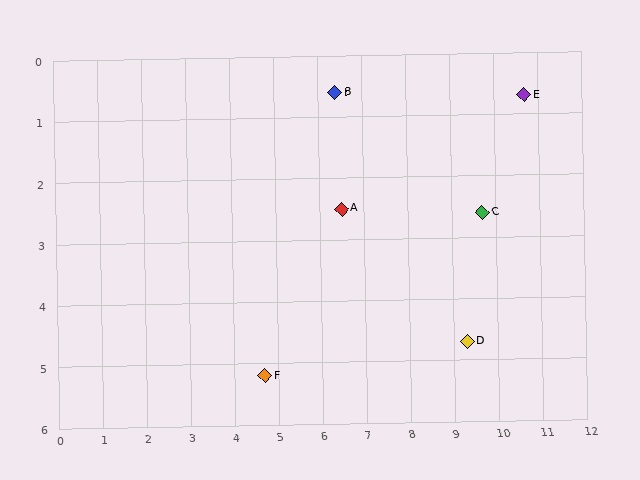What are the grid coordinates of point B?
Point B is at approximately (6.4, 0.6).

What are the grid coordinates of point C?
Point C is at approximately (9.7, 2.6).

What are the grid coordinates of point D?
Point D is at approximately (9.3, 4.7).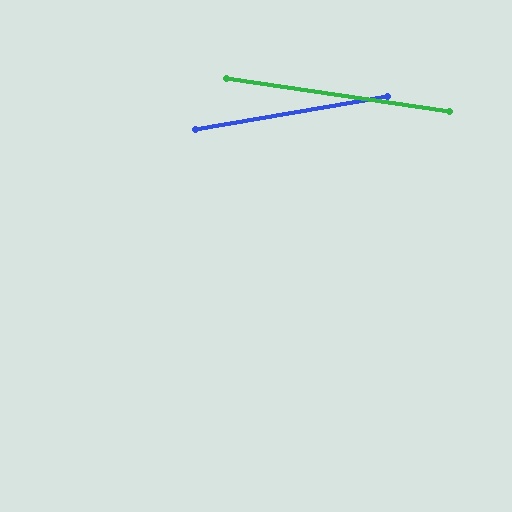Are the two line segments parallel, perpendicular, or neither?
Neither parallel nor perpendicular — they differ by about 18°.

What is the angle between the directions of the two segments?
Approximately 18 degrees.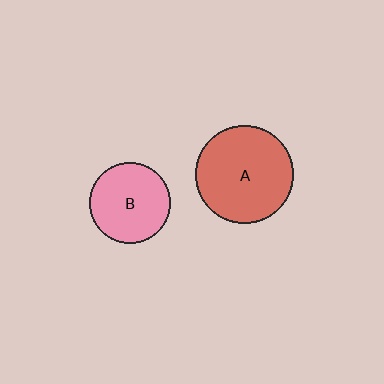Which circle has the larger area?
Circle A (red).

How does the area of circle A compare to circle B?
Approximately 1.4 times.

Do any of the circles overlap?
No, none of the circles overlap.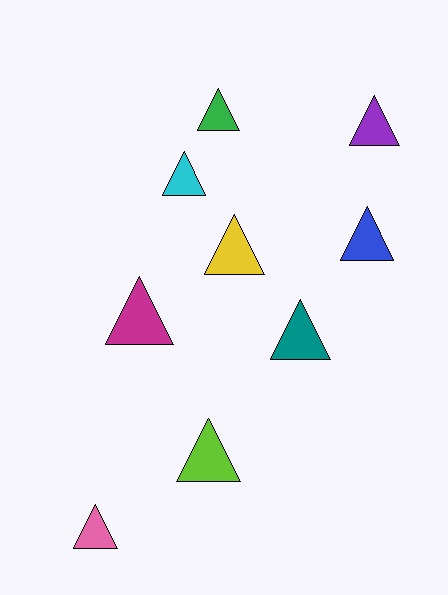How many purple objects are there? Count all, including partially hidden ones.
There is 1 purple object.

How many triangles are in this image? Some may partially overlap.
There are 9 triangles.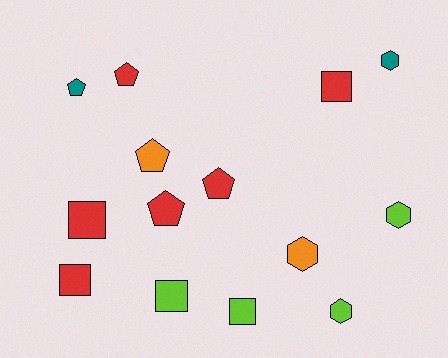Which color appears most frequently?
Red, with 6 objects.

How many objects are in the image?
There are 14 objects.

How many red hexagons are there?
There are no red hexagons.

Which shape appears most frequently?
Pentagon, with 5 objects.